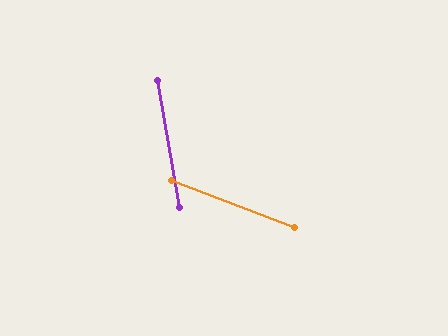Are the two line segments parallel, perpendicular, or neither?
Neither parallel nor perpendicular — they differ by about 59°.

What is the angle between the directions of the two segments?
Approximately 59 degrees.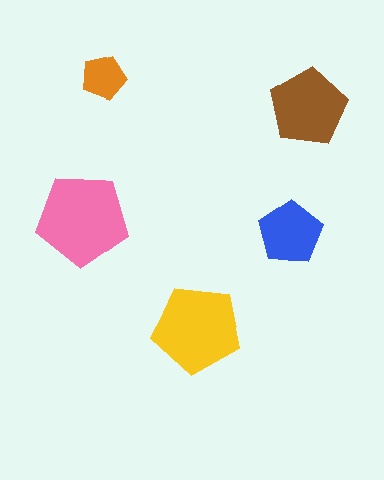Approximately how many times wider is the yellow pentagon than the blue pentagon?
About 1.5 times wider.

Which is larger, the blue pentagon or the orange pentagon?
The blue one.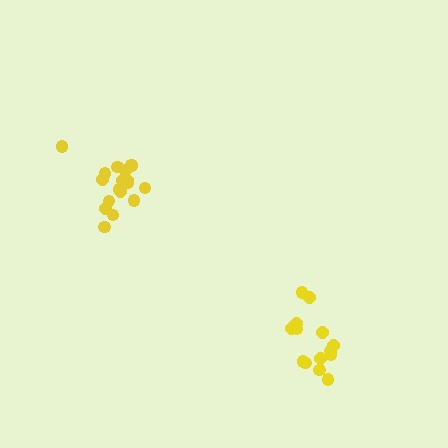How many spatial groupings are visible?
There are 2 spatial groupings.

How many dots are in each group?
Group 1: 18 dots, Group 2: 14 dots (32 total).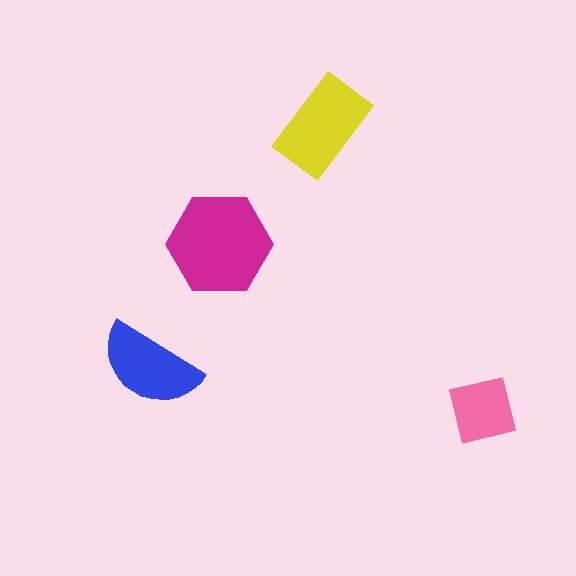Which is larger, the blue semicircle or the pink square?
The blue semicircle.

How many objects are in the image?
There are 4 objects in the image.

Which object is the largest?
The magenta hexagon.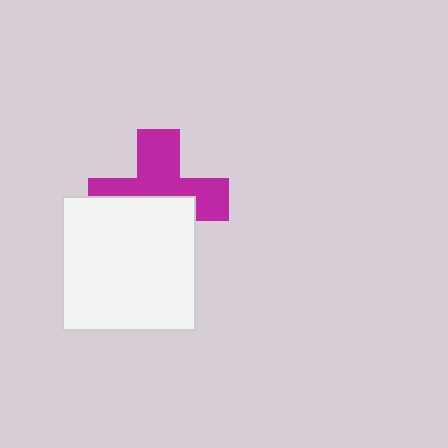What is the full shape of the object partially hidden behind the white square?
The partially hidden object is a magenta cross.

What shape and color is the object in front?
The object in front is a white square.